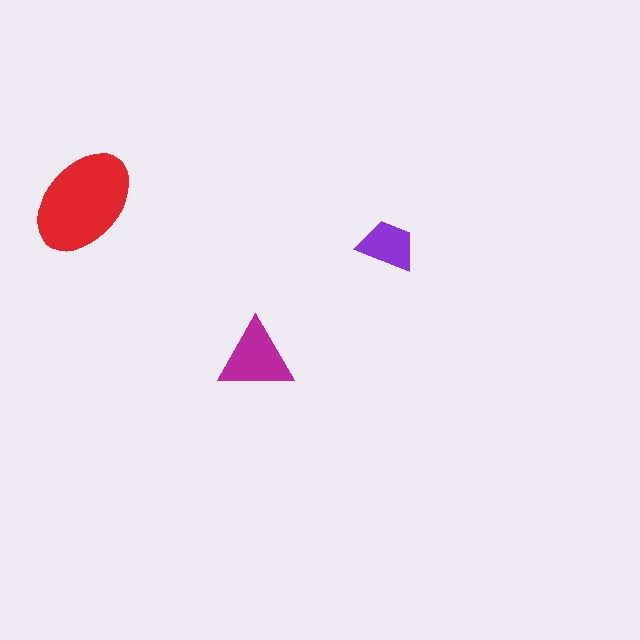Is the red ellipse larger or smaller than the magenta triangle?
Larger.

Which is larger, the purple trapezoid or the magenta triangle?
The magenta triangle.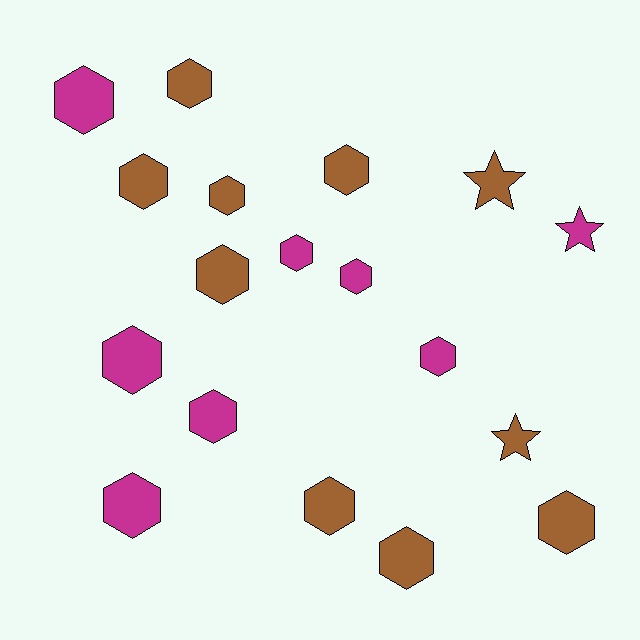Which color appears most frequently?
Brown, with 10 objects.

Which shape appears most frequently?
Hexagon, with 15 objects.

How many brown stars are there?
There are 2 brown stars.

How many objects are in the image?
There are 18 objects.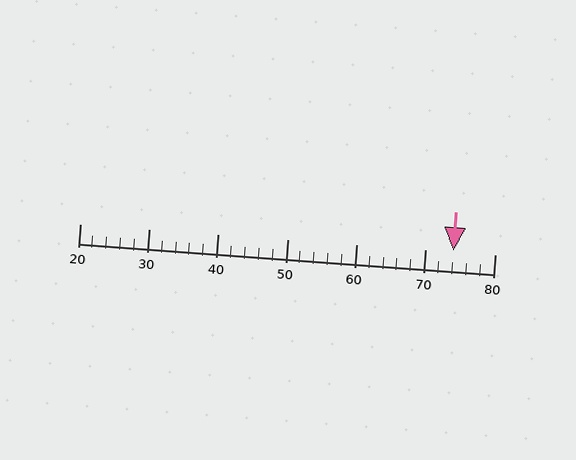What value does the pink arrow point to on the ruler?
The pink arrow points to approximately 74.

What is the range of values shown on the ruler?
The ruler shows values from 20 to 80.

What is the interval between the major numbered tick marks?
The major tick marks are spaced 10 units apart.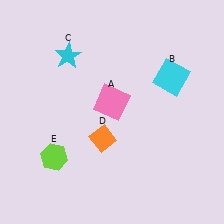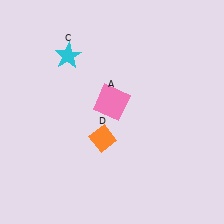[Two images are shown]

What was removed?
The lime hexagon (E), the cyan square (B) were removed in Image 2.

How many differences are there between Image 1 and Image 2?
There are 2 differences between the two images.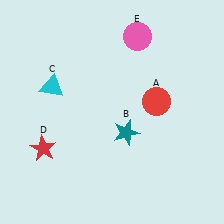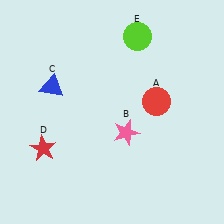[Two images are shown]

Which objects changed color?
B changed from teal to pink. C changed from cyan to blue. E changed from pink to lime.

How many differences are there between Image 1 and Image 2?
There are 3 differences between the two images.